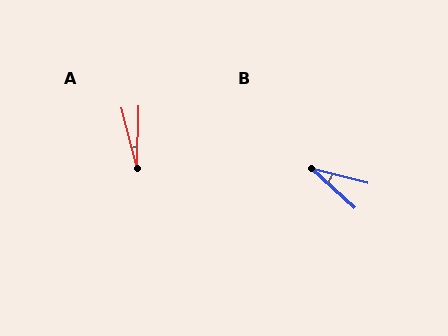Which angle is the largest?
B, at approximately 28 degrees.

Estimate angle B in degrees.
Approximately 28 degrees.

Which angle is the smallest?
A, at approximately 16 degrees.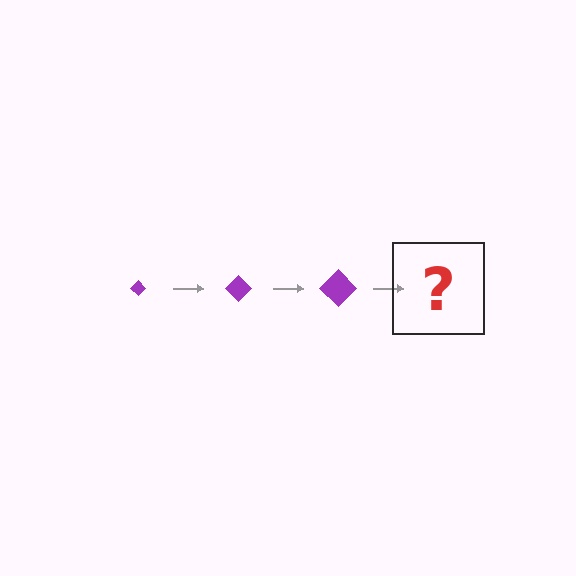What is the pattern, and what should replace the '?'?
The pattern is that the diamond gets progressively larger each step. The '?' should be a purple diamond, larger than the previous one.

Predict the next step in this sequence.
The next step is a purple diamond, larger than the previous one.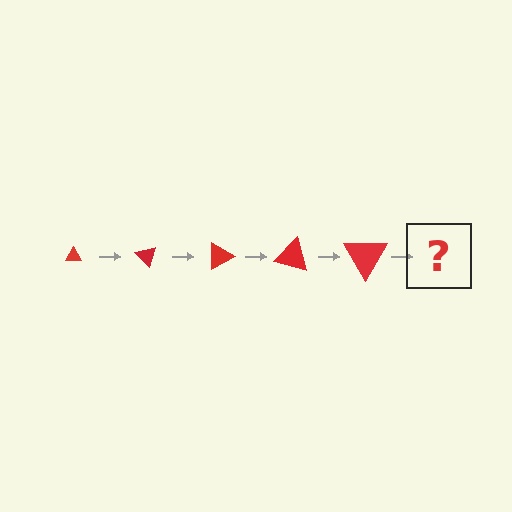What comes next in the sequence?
The next element should be a triangle, larger than the previous one and rotated 225 degrees from the start.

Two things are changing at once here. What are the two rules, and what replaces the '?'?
The two rules are that the triangle grows larger each step and it rotates 45 degrees each step. The '?' should be a triangle, larger than the previous one and rotated 225 degrees from the start.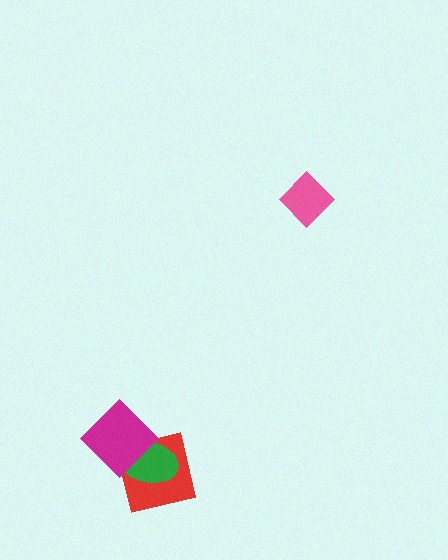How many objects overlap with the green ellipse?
2 objects overlap with the green ellipse.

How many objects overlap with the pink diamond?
0 objects overlap with the pink diamond.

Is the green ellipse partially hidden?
Yes, it is partially covered by another shape.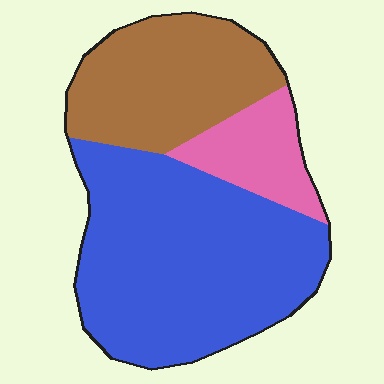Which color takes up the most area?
Blue, at roughly 55%.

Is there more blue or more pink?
Blue.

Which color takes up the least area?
Pink, at roughly 15%.